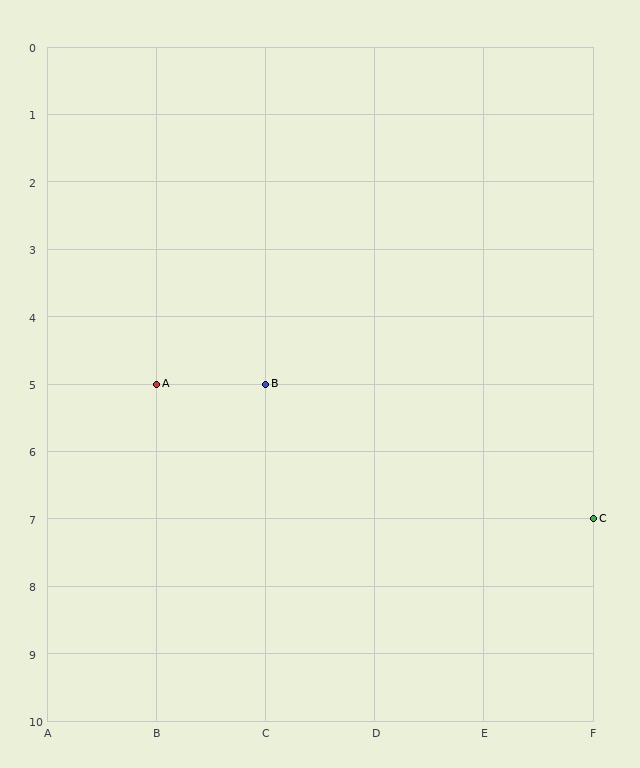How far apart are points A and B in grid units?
Points A and B are 1 column apart.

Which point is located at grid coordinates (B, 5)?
Point A is at (B, 5).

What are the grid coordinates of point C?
Point C is at grid coordinates (F, 7).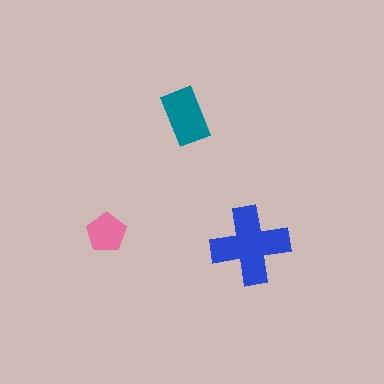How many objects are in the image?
There are 3 objects in the image.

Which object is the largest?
The blue cross.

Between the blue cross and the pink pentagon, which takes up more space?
The blue cross.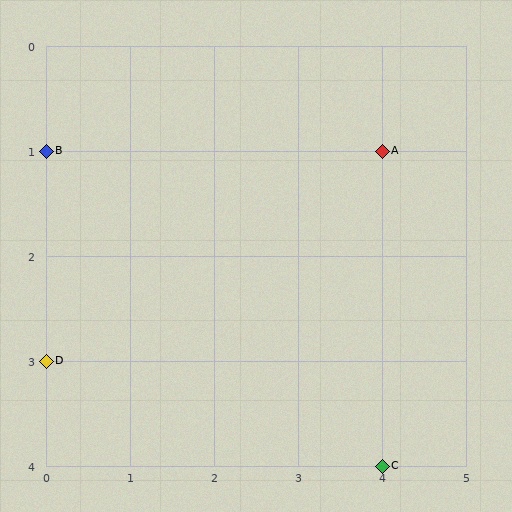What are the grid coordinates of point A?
Point A is at grid coordinates (4, 1).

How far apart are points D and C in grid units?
Points D and C are 4 columns and 1 row apart (about 4.1 grid units diagonally).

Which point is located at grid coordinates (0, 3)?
Point D is at (0, 3).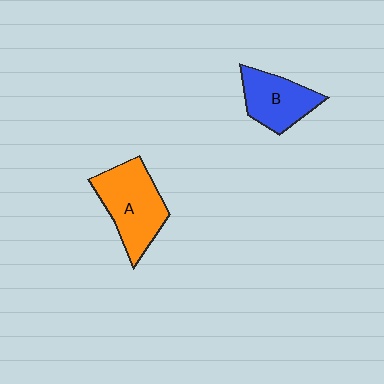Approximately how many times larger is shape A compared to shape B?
Approximately 1.4 times.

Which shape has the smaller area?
Shape B (blue).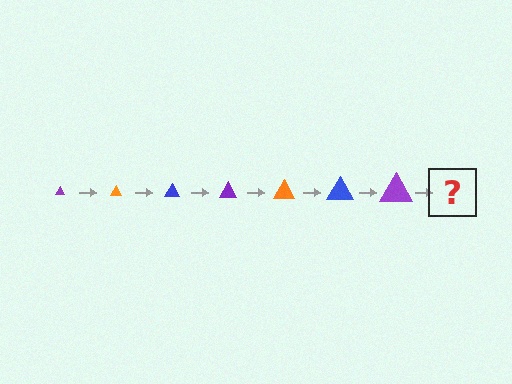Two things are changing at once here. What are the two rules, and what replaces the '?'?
The two rules are that the triangle grows larger each step and the color cycles through purple, orange, and blue. The '?' should be an orange triangle, larger than the previous one.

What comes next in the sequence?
The next element should be an orange triangle, larger than the previous one.